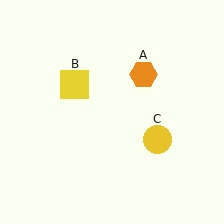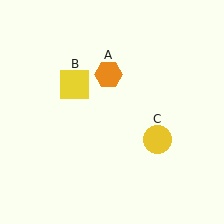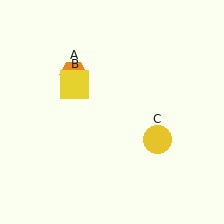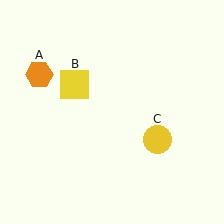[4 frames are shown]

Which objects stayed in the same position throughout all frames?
Yellow square (object B) and yellow circle (object C) remained stationary.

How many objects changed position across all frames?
1 object changed position: orange hexagon (object A).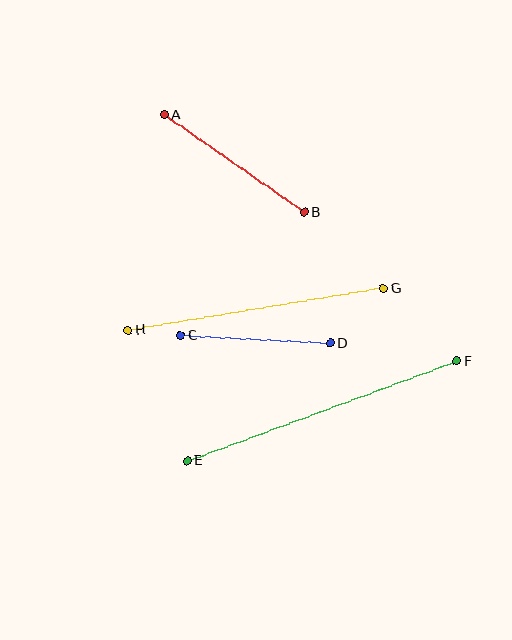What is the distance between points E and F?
The distance is approximately 288 pixels.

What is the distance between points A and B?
The distance is approximately 171 pixels.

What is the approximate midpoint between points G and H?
The midpoint is at approximately (256, 310) pixels.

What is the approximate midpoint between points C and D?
The midpoint is at approximately (256, 339) pixels.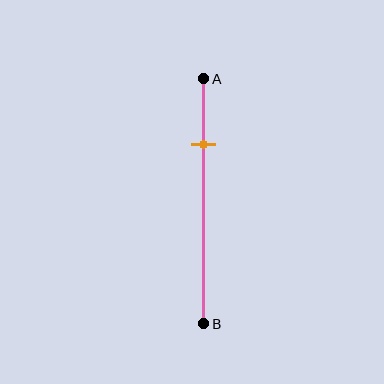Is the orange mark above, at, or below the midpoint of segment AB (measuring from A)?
The orange mark is above the midpoint of segment AB.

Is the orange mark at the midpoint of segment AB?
No, the mark is at about 25% from A, not at the 50% midpoint.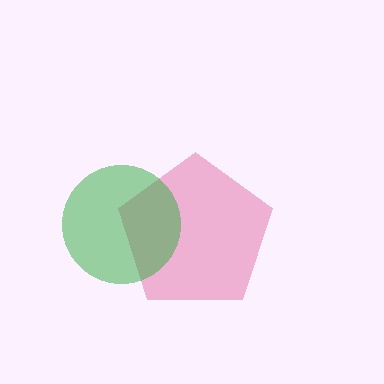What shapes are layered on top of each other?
The layered shapes are: a pink pentagon, a green circle.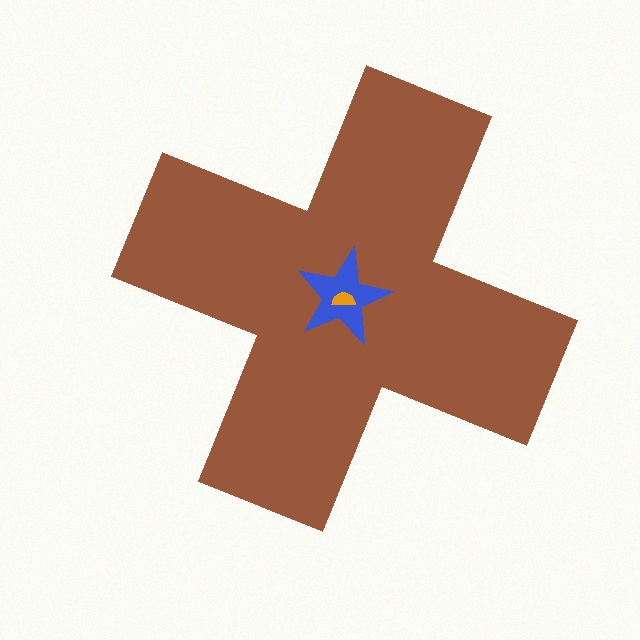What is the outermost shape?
The brown cross.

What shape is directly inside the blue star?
The orange semicircle.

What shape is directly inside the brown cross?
The blue star.